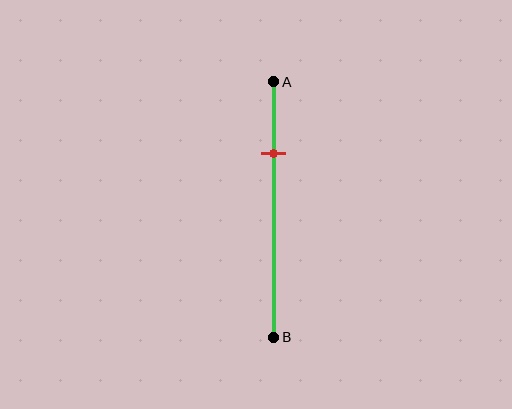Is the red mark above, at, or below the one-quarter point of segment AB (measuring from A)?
The red mark is below the one-quarter point of segment AB.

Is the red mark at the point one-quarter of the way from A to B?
No, the mark is at about 30% from A, not at the 25% one-quarter point.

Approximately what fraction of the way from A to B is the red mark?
The red mark is approximately 30% of the way from A to B.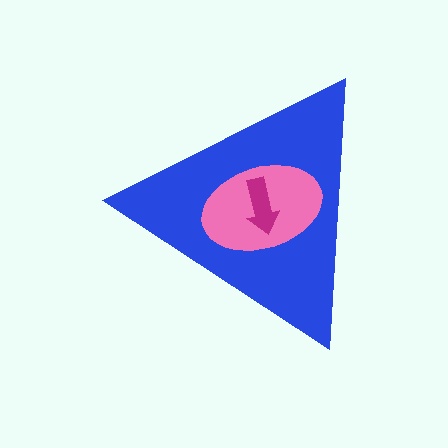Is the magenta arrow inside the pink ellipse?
Yes.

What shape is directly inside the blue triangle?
The pink ellipse.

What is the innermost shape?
The magenta arrow.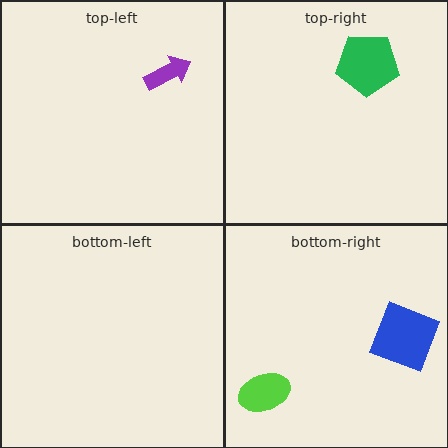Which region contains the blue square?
The bottom-right region.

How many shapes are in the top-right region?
1.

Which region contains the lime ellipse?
The bottom-right region.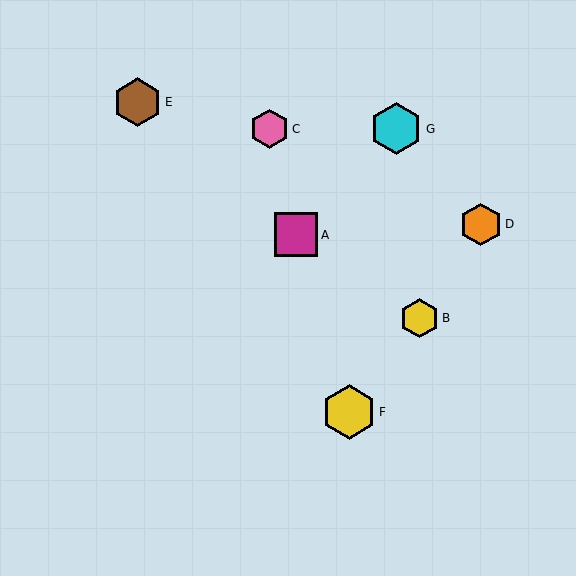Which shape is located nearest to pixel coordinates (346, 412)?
The yellow hexagon (labeled F) at (349, 412) is nearest to that location.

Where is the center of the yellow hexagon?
The center of the yellow hexagon is at (349, 412).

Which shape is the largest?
The yellow hexagon (labeled F) is the largest.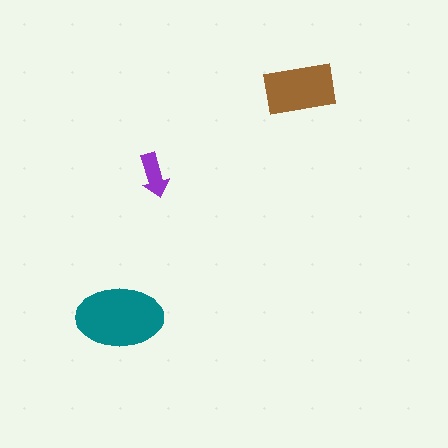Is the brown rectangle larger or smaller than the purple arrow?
Larger.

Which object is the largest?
The teal ellipse.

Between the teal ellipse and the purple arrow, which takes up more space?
The teal ellipse.